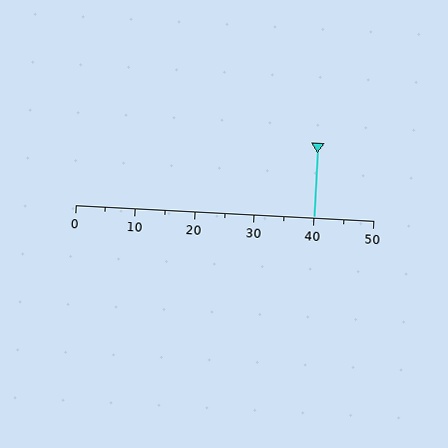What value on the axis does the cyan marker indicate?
The marker indicates approximately 40.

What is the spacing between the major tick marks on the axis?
The major ticks are spaced 10 apart.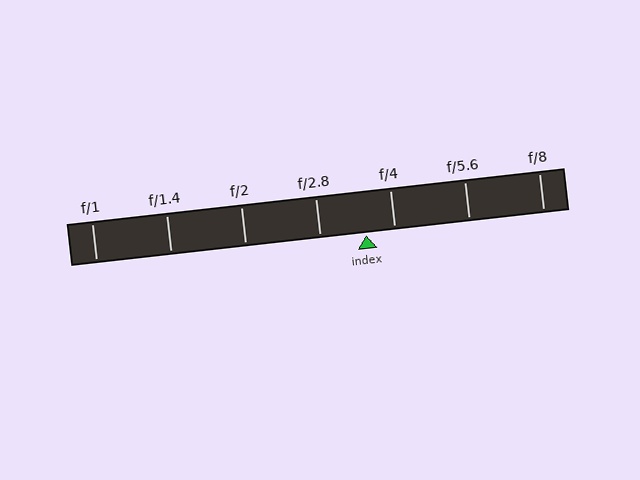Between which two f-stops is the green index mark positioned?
The index mark is between f/2.8 and f/4.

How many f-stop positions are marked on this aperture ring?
There are 7 f-stop positions marked.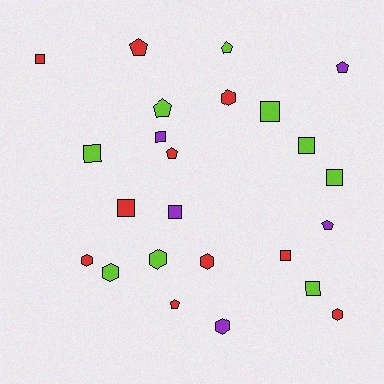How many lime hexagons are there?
There are 2 lime hexagons.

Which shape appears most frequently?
Square, with 10 objects.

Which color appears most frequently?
Red, with 10 objects.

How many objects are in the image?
There are 24 objects.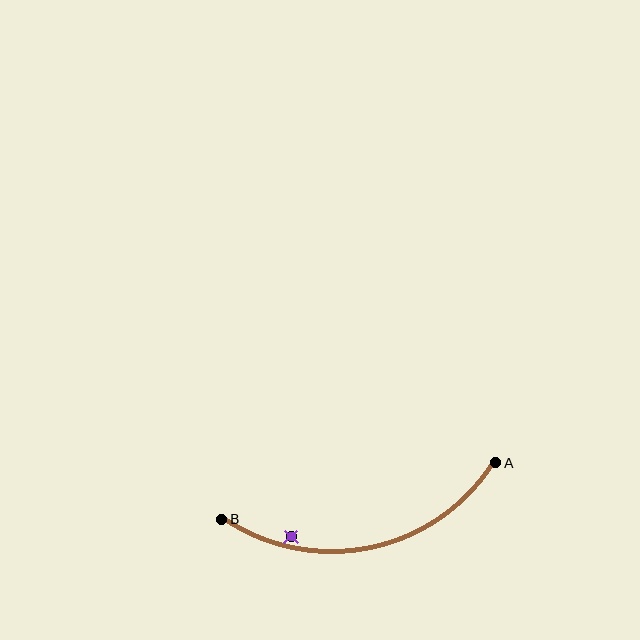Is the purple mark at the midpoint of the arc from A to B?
No — the purple mark does not lie on the arc at all. It sits slightly inside the curve.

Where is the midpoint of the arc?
The arc midpoint is the point on the curve farthest from the straight line joining A and B. It sits below that line.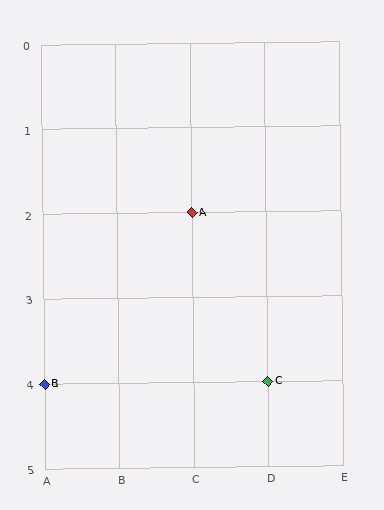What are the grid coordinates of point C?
Point C is at grid coordinates (D, 4).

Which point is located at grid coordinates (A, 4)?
Point B is at (A, 4).